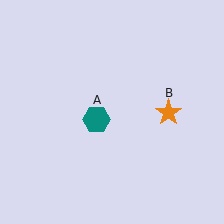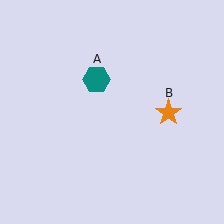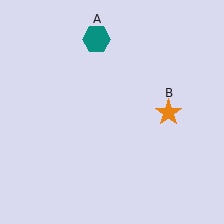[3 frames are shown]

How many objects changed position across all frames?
1 object changed position: teal hexagon (object A).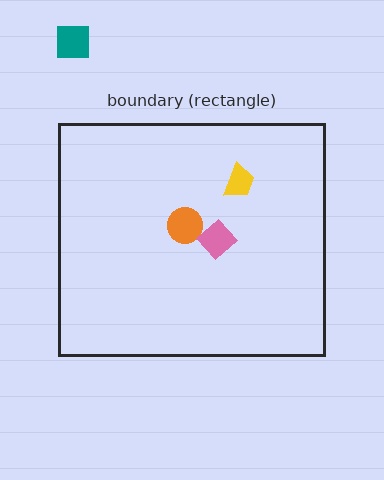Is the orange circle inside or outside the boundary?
Inside.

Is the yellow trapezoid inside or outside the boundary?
Inside.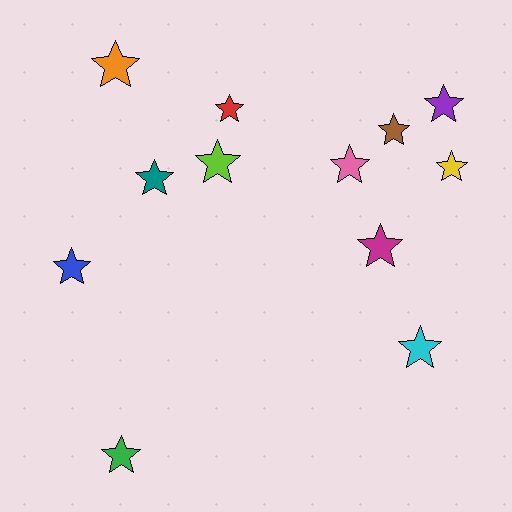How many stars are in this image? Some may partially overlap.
There are 12 stars.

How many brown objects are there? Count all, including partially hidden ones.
There is 1 brown object.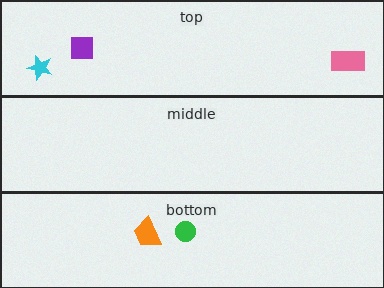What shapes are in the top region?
The cyan star, the pink rectangle, the purple square.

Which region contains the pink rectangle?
The top region.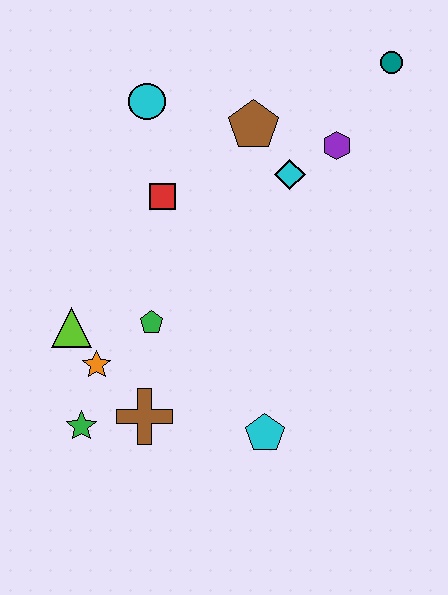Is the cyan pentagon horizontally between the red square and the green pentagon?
No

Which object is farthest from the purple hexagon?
The green star is farthest from the purple hexagon.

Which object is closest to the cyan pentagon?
The brown cross is closest to the cyan pentagon.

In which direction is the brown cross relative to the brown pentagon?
The brown cross is below the brown pentagon.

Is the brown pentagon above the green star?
Yes